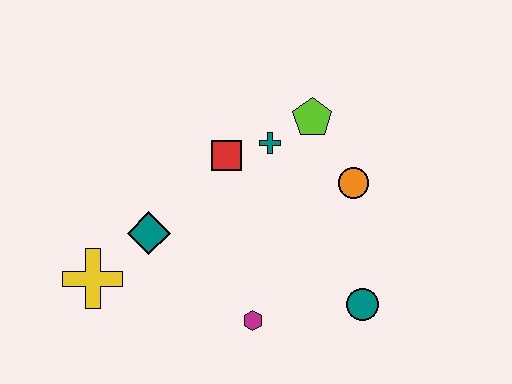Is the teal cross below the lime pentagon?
Yes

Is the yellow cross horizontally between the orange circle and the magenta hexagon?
No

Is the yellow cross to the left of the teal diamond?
Yes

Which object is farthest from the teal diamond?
The teal circle is farthest from the teal diamond.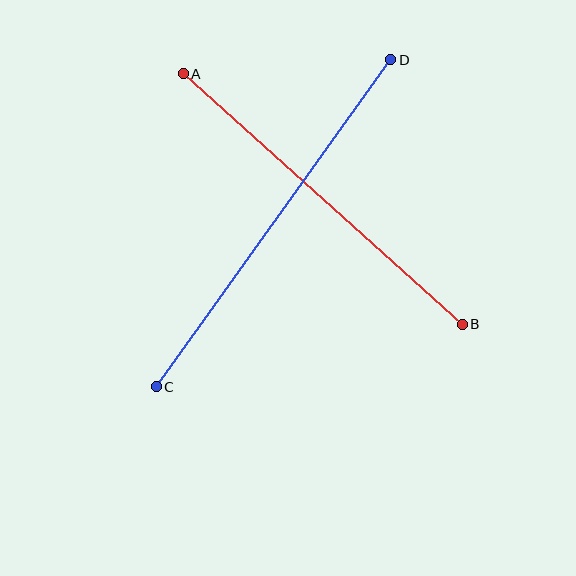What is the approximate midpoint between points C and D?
The midpoint is at approximately (273, 223) pixels.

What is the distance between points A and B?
The distance is approximately 375 pixels.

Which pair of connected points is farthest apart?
Points C and D are farthest apart.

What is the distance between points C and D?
The distance is approximately 402 pixels.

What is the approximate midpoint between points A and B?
The midpoint is at approximately (323, 199) pixels.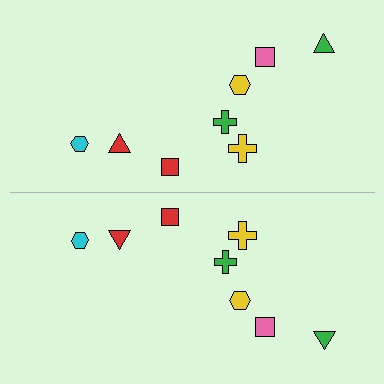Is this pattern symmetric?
Yes, this pattern has bilateral (reflection) symmetry.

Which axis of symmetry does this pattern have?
The pattern has a horizontal axis of symmetry running through the center of the image.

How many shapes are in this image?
There are 16 shapes in this image.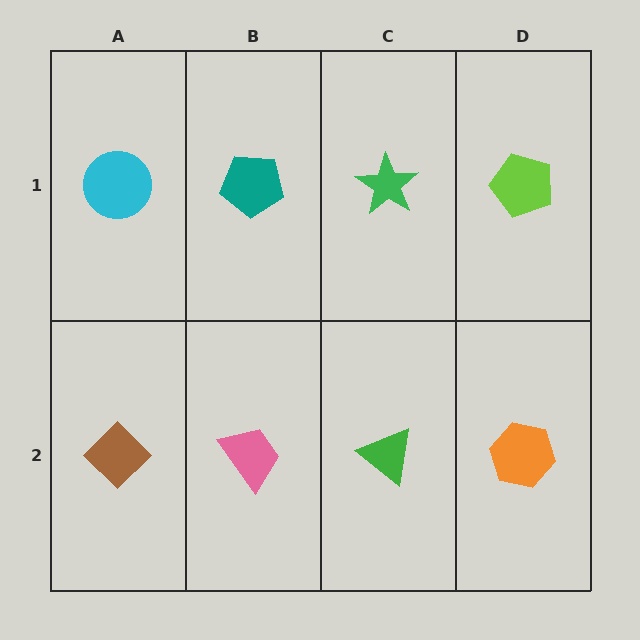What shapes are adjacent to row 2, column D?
A lime pentagon (row 1, column D), a green triangle (row 2, column C).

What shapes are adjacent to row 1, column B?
A pink trapezoid (row 2, column B), a cyan circle (row 1, column A), a green star (row 1, column C).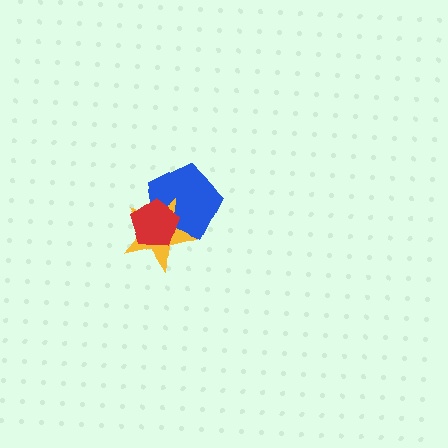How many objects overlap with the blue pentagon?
2 objects overlap with the blue pentagon.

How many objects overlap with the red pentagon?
2 objects overlap with the red pentagon.